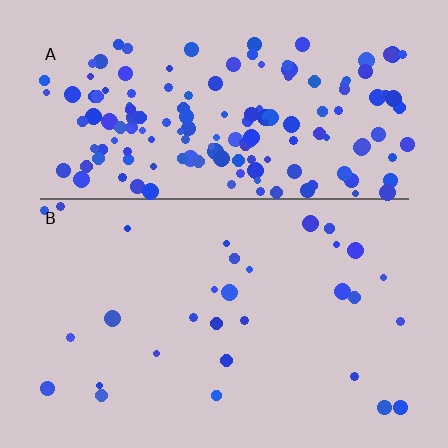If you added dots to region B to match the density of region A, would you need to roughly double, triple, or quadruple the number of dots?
Approximately quadruple.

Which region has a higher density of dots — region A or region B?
A (the top).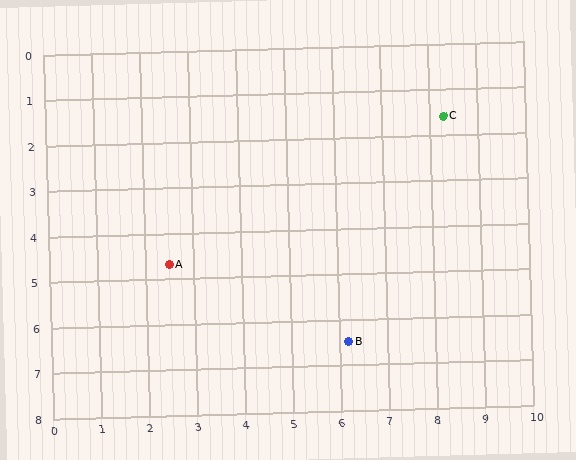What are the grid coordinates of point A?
Point A is at approximately (2.5, 4.7).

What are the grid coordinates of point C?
Point C is at approximately (8.3, 1.6).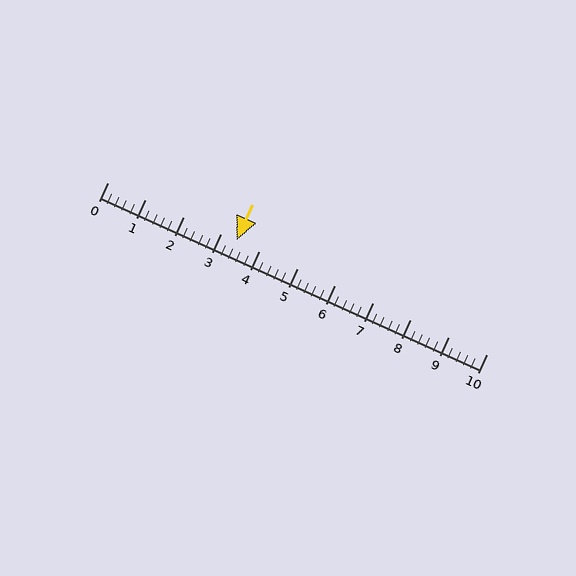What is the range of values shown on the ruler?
The ruler shows values from 0 to 10.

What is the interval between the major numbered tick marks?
The major tick marks are spaced 1 units apart.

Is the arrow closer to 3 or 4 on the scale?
The arrow is closer to 3.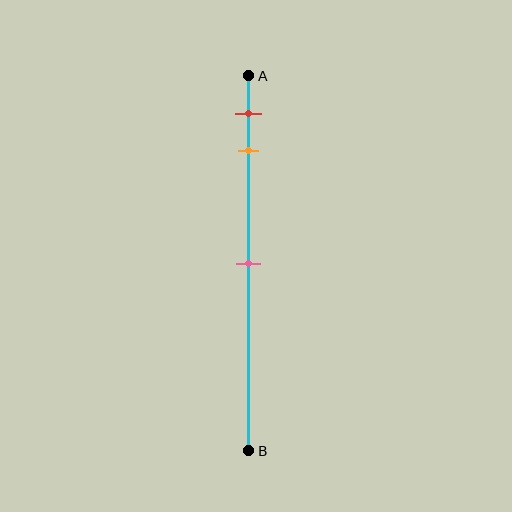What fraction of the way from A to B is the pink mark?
The pink mark is approximately 50% (0.5) of the way from A to B.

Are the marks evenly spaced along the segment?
No, the marks are not evenly spaced.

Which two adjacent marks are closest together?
The red and orange marks are the closest adjacent pair.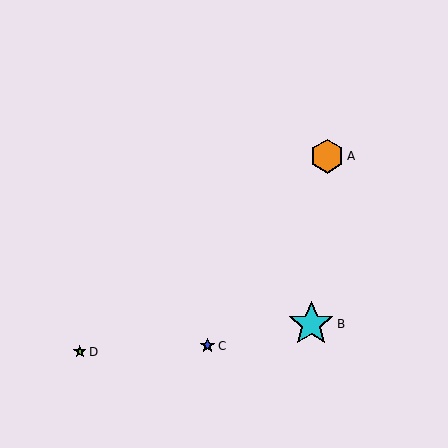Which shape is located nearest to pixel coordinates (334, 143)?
The orange hexagon (labeled A) at (327, 156) is nearest to that location.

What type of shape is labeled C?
Shape C is a blue star.